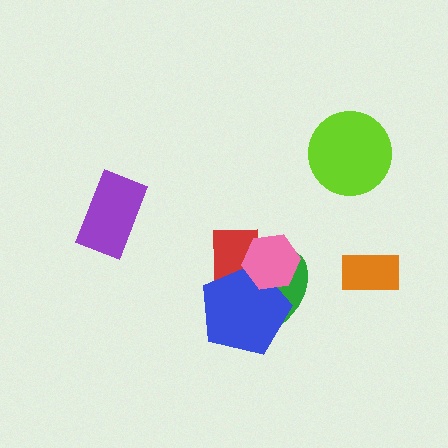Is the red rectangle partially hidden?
Yes, it is partially covered by another shape.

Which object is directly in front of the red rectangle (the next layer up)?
The green ellipse is directly in front of the red rectangle.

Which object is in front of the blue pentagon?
The pink hexagon is in front of the blue pentagon.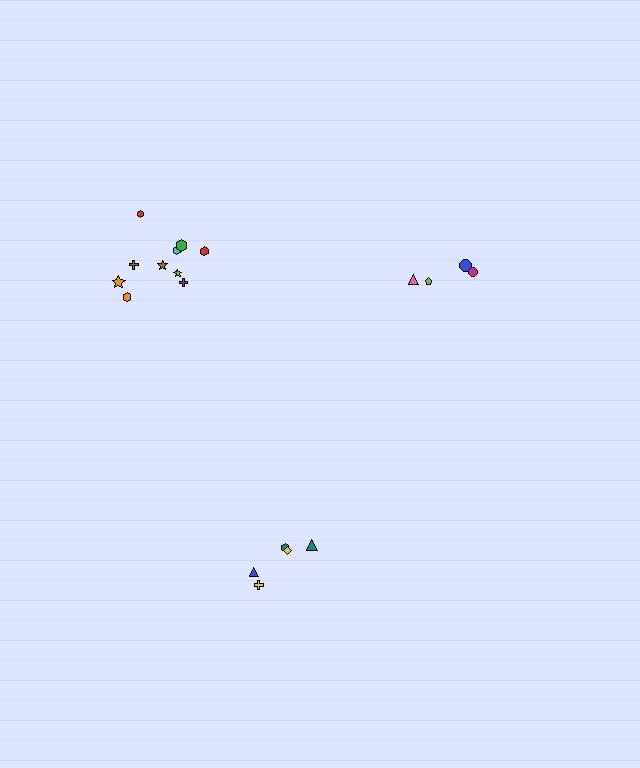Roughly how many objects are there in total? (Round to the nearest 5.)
Roughly 20 objects in total.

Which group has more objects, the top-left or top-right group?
The top-left group.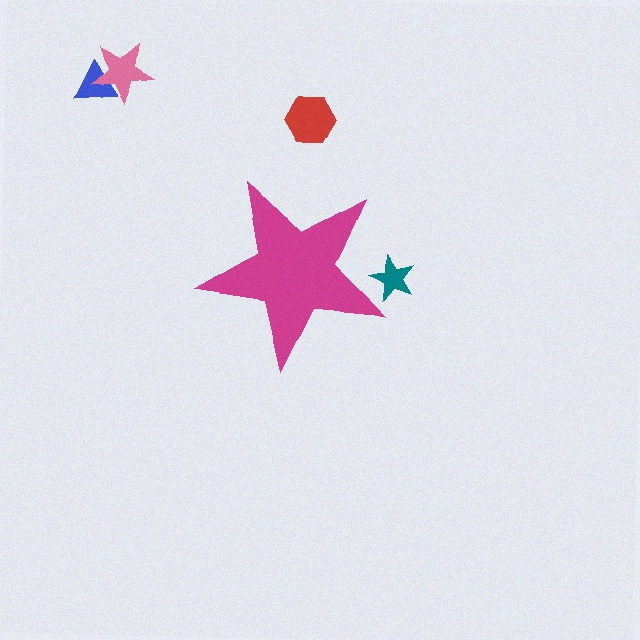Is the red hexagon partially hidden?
No, the red hexagon is fully visible.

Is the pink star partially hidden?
No, the pink star is fully visible.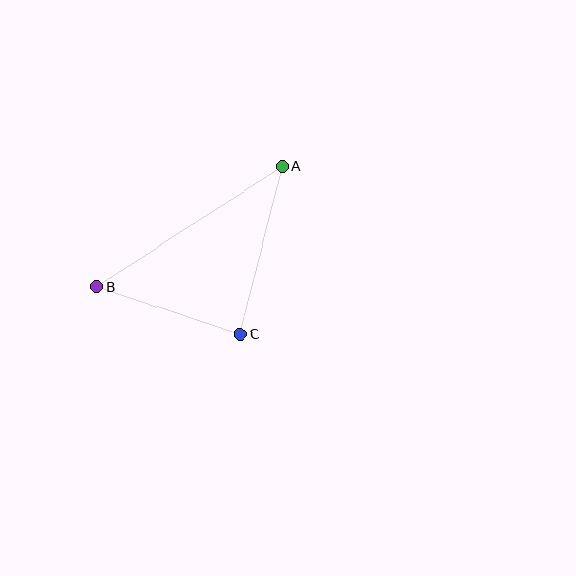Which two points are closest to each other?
Points B and C are closest to each other.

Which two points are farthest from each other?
Points A and B are farthest from each other.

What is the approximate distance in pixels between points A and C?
The distance between A and C is approximately 173 pixels.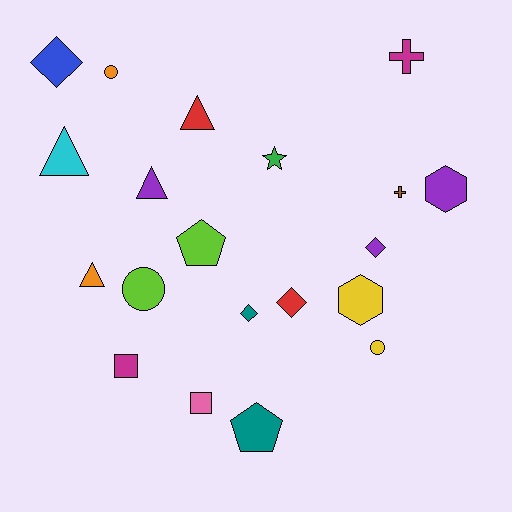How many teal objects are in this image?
There are 2 teal objects.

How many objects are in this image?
There are 20 objects.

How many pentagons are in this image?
There are 2 pentagons.